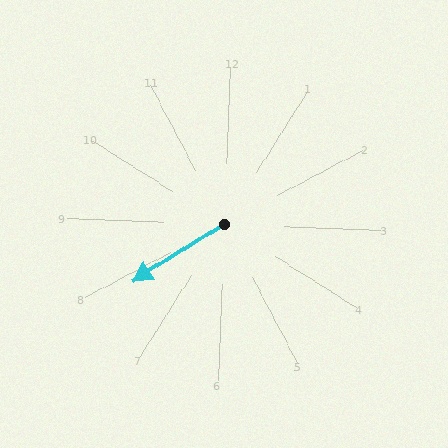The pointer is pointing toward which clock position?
Roughly 8 o'clock.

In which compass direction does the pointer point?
Southwest.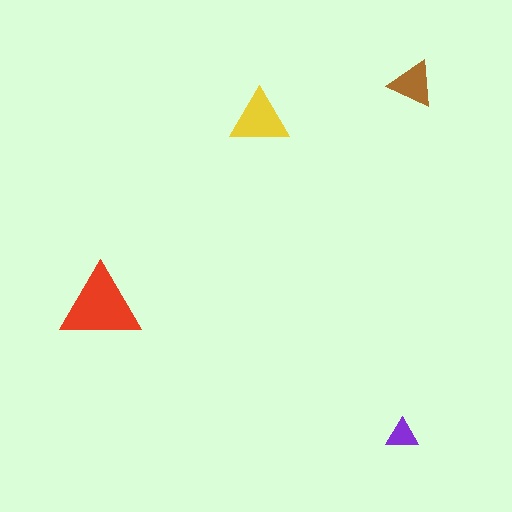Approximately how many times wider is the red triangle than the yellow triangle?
About 1.5 times wider.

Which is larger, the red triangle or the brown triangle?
The red one.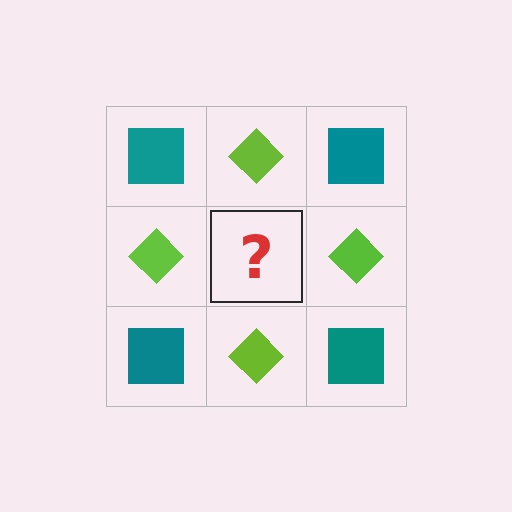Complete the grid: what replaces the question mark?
The question mark should be replaced with a teal square.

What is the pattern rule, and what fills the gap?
The rule is that it alternates teal square and lime diamond in a checkerboard pattern. The gap should be filled with a teal square.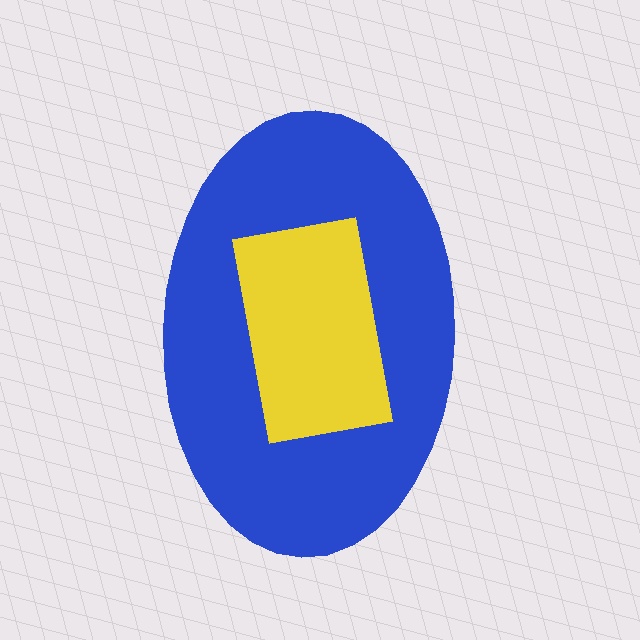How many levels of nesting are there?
2.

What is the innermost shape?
The yellow rectangle.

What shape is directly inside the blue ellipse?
The yellow rectangle.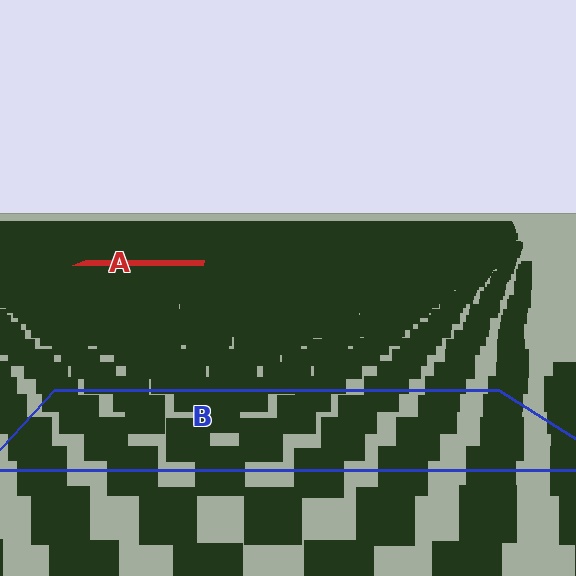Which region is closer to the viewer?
Region B is closer. The texture elements there are larger and more spread out.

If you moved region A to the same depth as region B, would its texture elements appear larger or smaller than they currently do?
They would appear larger. At a closer depth, the same texture elements are projected at a bigger on-screen size.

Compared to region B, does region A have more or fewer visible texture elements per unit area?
Region A has more texture elements per unit area — they are packed more densely because it is farther away.